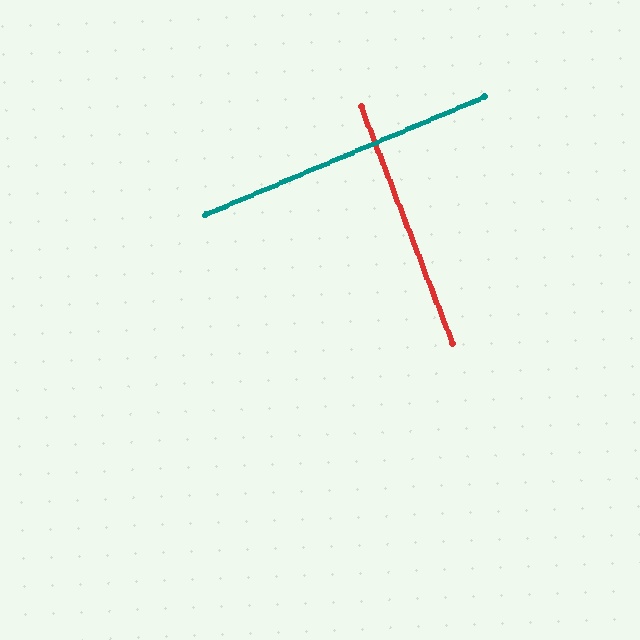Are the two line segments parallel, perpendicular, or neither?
Perpendicular — they meet at approximately 88°.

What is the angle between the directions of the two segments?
Approximately 88 degrees.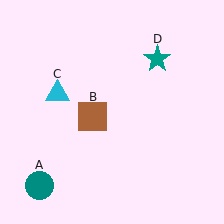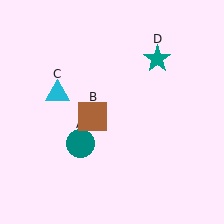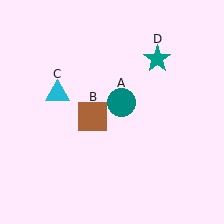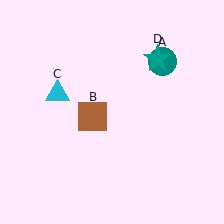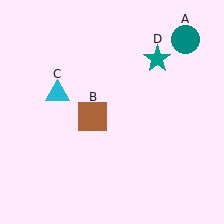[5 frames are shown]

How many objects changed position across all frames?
1 object changed position: teal circle (object A).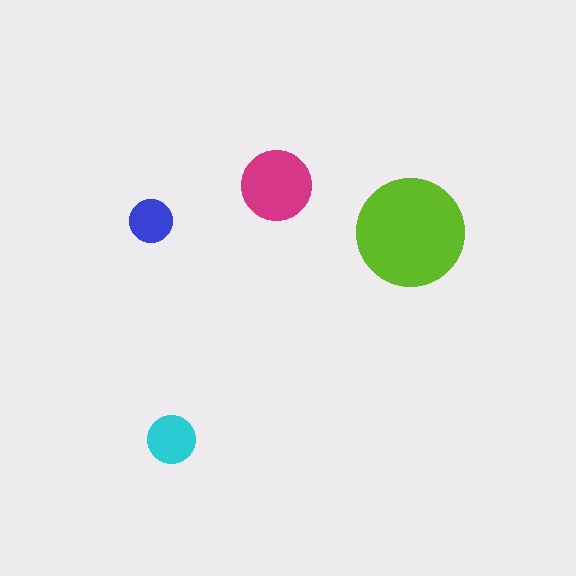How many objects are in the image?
There are 4 objects in the image.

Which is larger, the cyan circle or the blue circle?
The cyan one.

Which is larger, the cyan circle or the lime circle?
The lime one.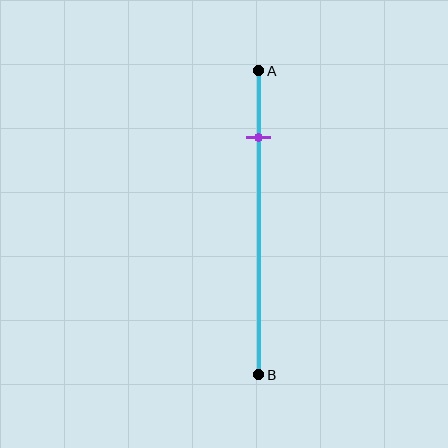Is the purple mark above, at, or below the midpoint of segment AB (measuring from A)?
The purple mark is above the midpoint of segment AB.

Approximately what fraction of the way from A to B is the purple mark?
The purple mark is approximately 20% of the way from A to B.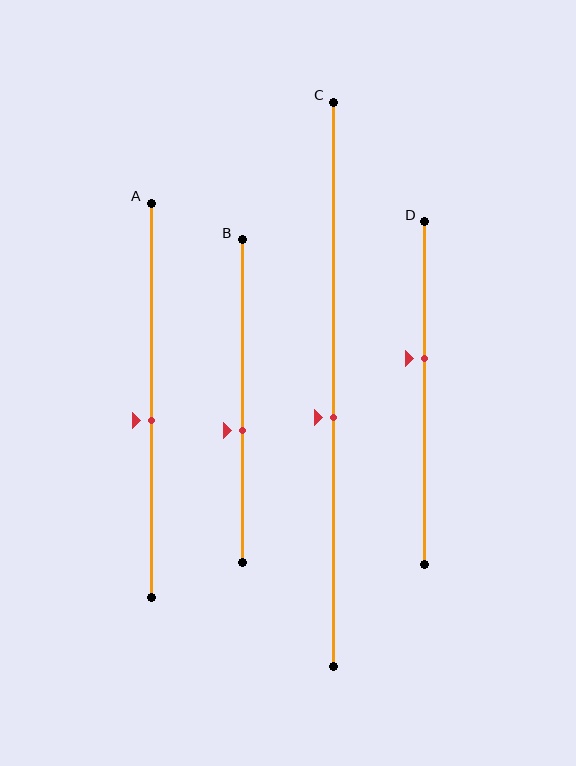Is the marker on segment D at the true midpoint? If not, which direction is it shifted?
No, the marker on segment D is shifted upward by about 10% of the segment length.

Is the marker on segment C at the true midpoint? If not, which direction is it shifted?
No, the marker on segment C is shifted downward by about 6% of the segment length.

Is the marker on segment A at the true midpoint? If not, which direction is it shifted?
No, the marker on segment A is shifted downward by about 5% of the segment length.